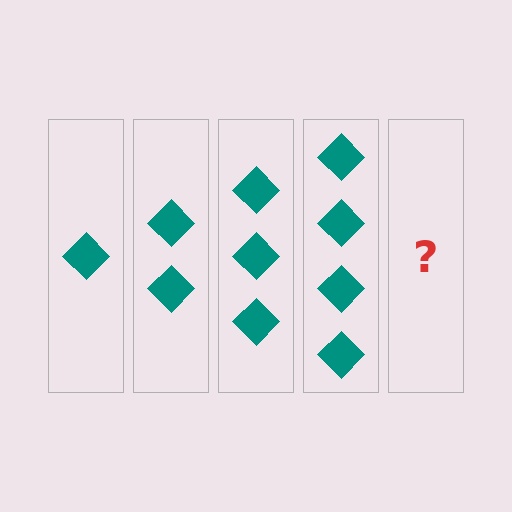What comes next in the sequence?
The next element should be 5 diamonds.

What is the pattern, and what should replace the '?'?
The pattern is that each step adds one more diamond. The '?' should be 5 diamonds.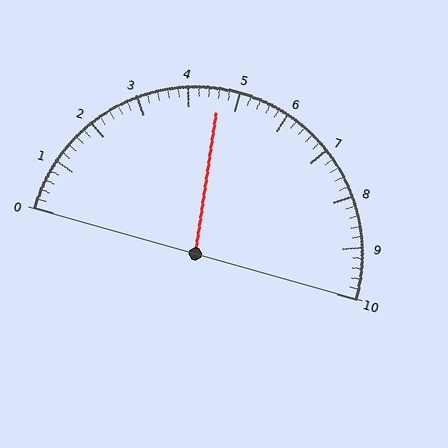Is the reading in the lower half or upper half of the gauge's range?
The reading is in the lower half of the range (0 to 10).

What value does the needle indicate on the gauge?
The needle indicates approximately 4.6.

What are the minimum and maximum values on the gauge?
The gauge ranges from 0 to 10.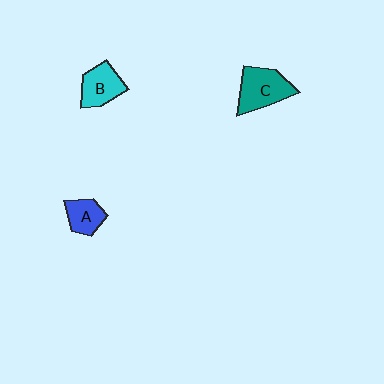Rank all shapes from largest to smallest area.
From largest to smallest: C (teal), B (cyan), A (blue).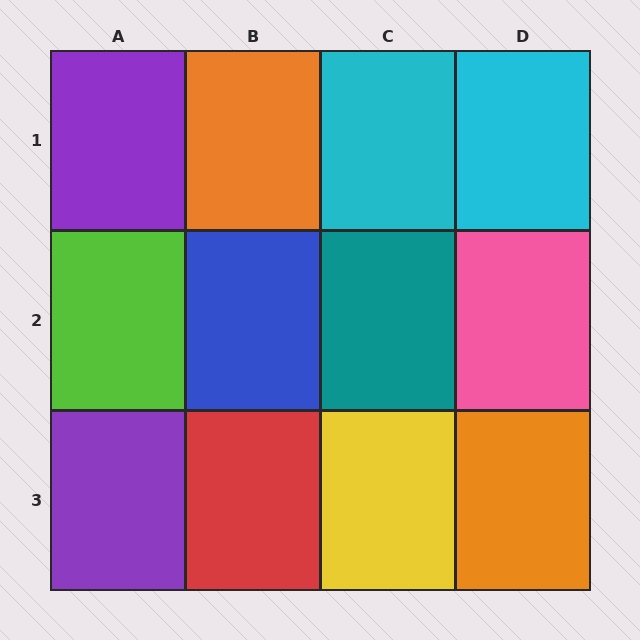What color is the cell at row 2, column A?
Lime.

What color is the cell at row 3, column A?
Purple.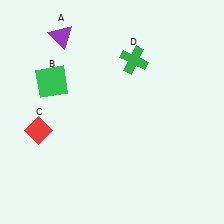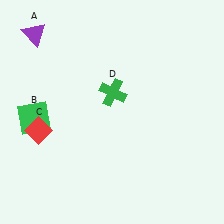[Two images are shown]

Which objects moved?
The objects that moved are: the purple triangle (A), the green square (B), the green cross (D).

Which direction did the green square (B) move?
The green square (B) moved down.